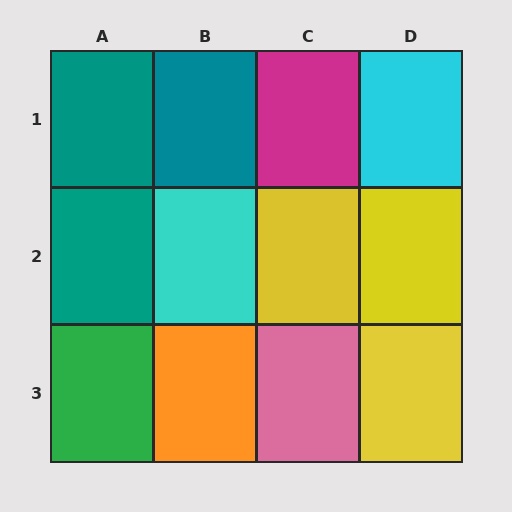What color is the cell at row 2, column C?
Yellow.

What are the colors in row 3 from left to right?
Green, orange, pink, yellow.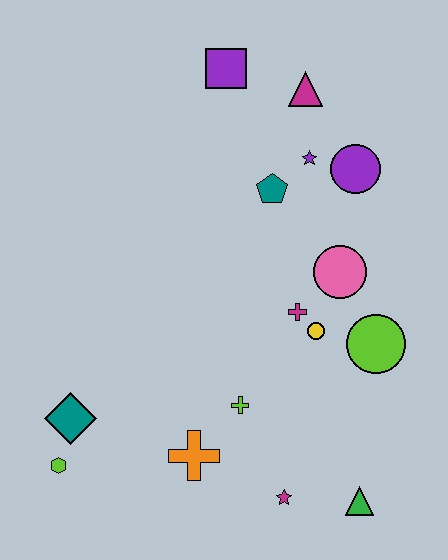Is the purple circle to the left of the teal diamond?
No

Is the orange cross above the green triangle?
Yes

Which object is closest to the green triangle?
The magenta star is closest to the green triangle.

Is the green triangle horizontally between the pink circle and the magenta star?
No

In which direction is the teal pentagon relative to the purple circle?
The teal pentagon is to the left of the purple circle.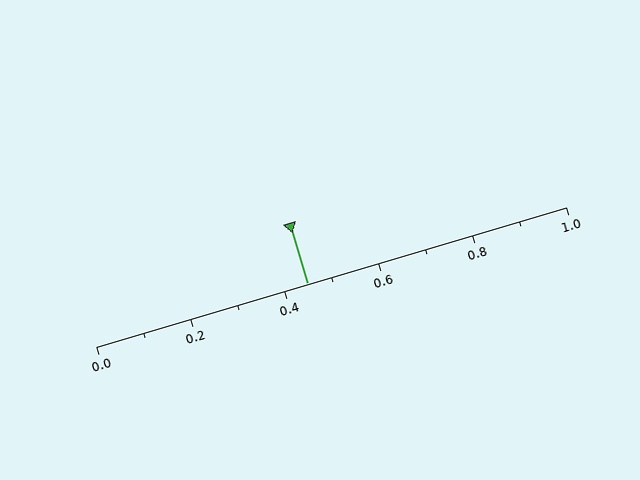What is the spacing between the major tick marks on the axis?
The major ticks are spaced 0.2 apart.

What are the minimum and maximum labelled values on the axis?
The axis runs from 0.0 to 1.0.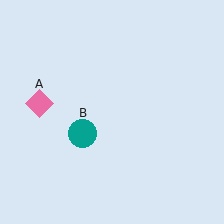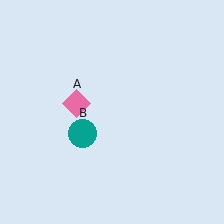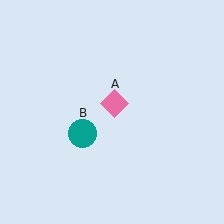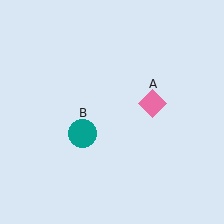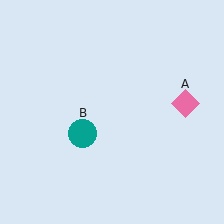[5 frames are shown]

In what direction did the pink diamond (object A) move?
The pink diamond (object A) moved right.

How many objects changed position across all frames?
1 object changed position: pink diamond (object A).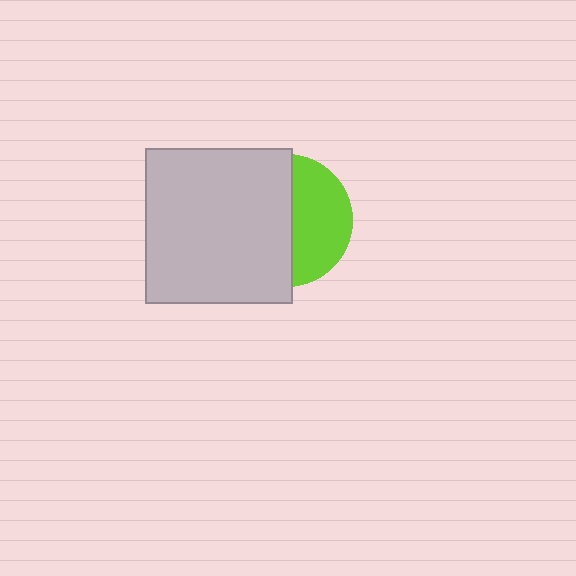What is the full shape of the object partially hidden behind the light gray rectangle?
The partially hidden object is a lime circle.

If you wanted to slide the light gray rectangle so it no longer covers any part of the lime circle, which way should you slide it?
Slide it left — that is the most direct way to separate the two shapes.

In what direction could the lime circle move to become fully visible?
The lime circle could move right. That would shift it out from behind the light gray rectangle entirely.